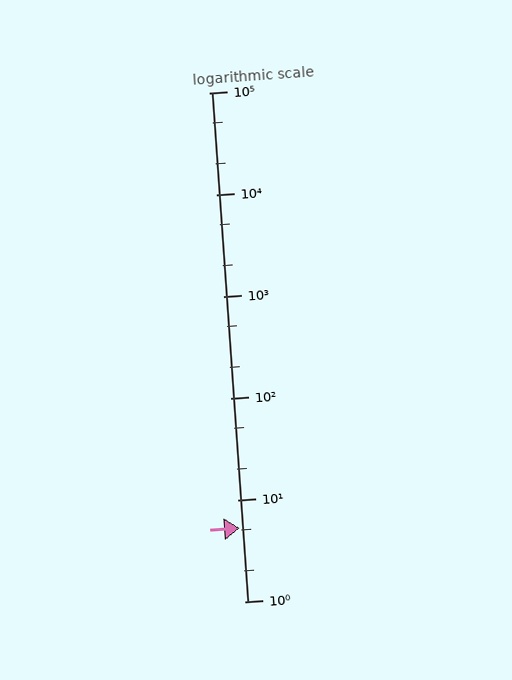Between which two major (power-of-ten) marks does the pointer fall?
The pointer is between 1 and 10.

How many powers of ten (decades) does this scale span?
The scale spans 5 decades, from 1 to 100000.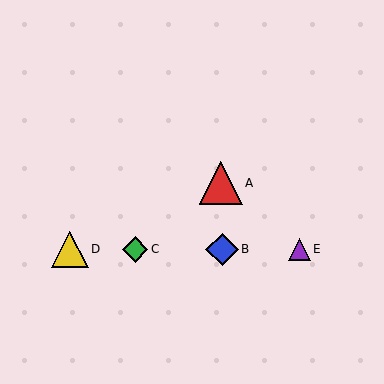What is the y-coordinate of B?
Object B is at y≈249.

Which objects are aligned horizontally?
Objects B, C, D, E are aligned horizontally.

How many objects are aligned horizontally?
4 objects (B, C, D, E) are aligned horizontally.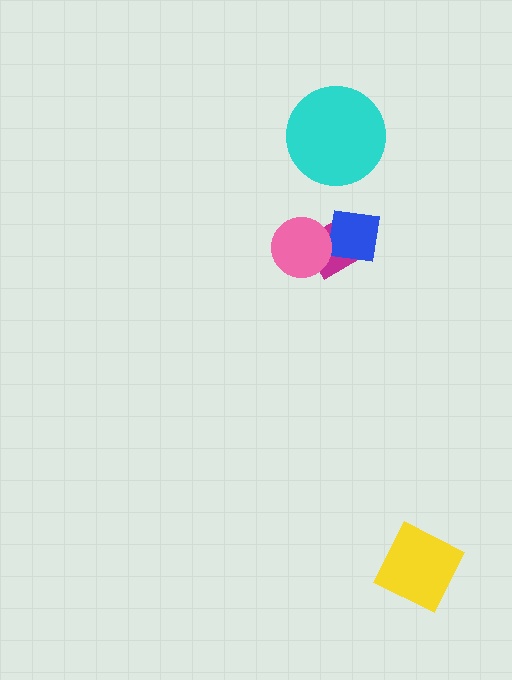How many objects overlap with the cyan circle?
0 objects overlap with the cyan circle.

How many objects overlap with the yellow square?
0 objects overlap with the yellow square.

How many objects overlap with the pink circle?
2 objects overlap with the pink circle.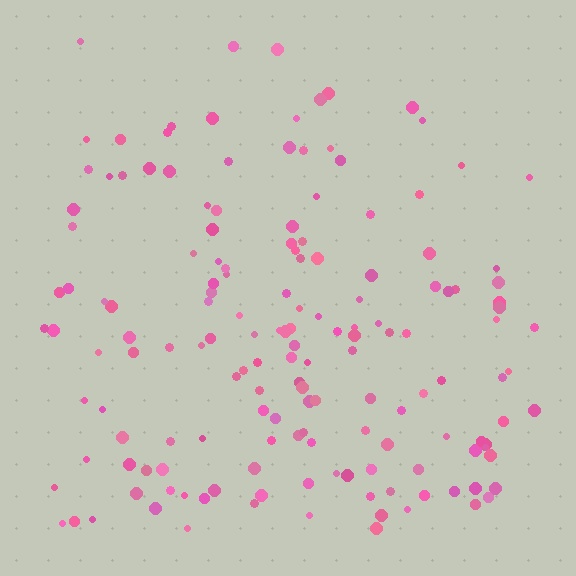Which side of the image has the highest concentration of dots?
The bottom.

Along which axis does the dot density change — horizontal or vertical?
Vertical.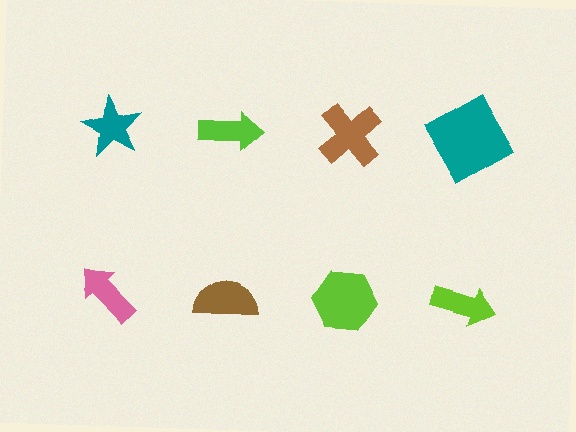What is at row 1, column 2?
A lime arrow.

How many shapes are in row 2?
4 shapes.